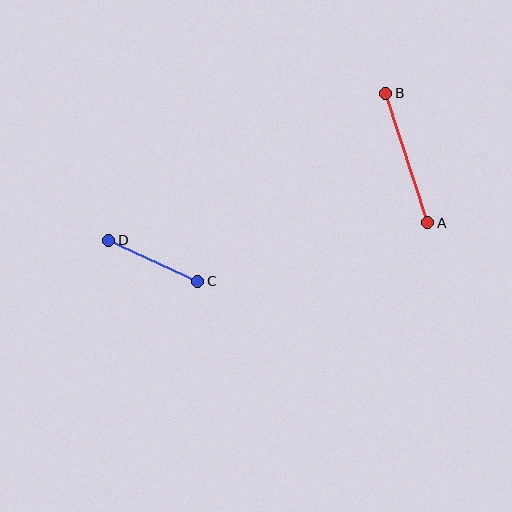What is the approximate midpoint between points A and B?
The midpoint is at approximately (407, 158) pixels.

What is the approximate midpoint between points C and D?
The midpoint is at approximately (153, 261) pixels.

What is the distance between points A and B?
The distance is approximately 136 pixels.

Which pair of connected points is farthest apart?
Points A and B are farthest apart.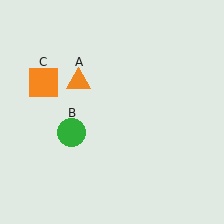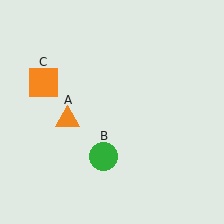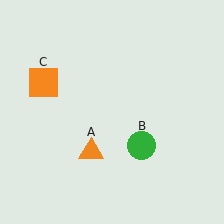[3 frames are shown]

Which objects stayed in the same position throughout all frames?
Orange square (object C) remained stationary.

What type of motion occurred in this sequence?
The orange triangle (object A), green circle (object B) rotated counterclockwise around the center of the scene.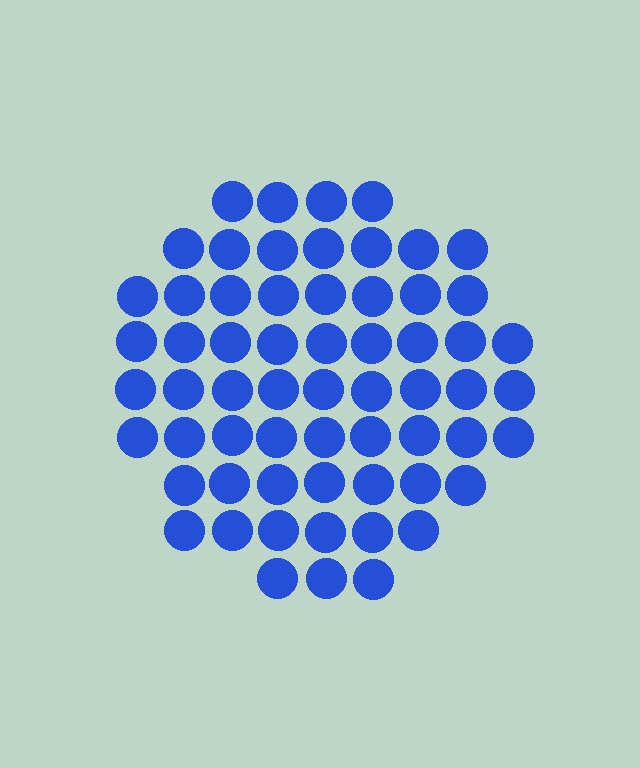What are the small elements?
The small elements are circles.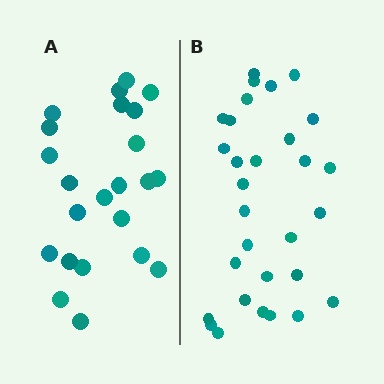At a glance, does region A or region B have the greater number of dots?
Region B (the right region) has more dots.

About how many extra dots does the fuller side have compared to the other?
Region B has roughly 8 or so more dots than region A.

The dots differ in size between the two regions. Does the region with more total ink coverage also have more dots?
No. Region A has more total ink coverage because its dots are larger, but region B actually contains more individual dots. Total area can be misleading — the number of items is what matters here.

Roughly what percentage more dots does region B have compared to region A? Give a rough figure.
About 30% more.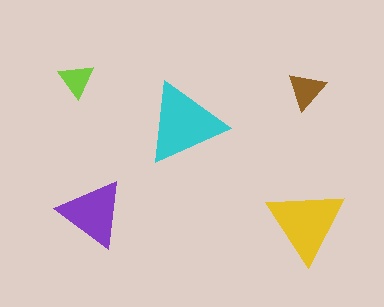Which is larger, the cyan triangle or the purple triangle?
The cyan one.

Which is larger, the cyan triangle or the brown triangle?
The cyan one.